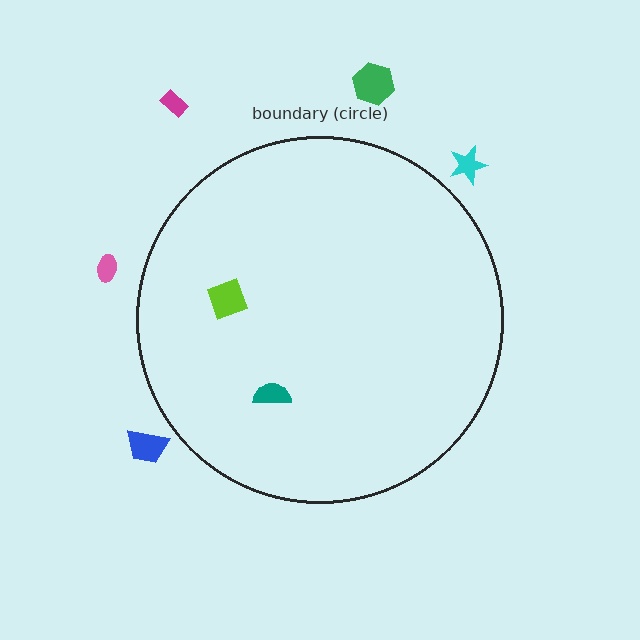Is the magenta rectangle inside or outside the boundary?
Outside.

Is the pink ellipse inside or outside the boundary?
Outside.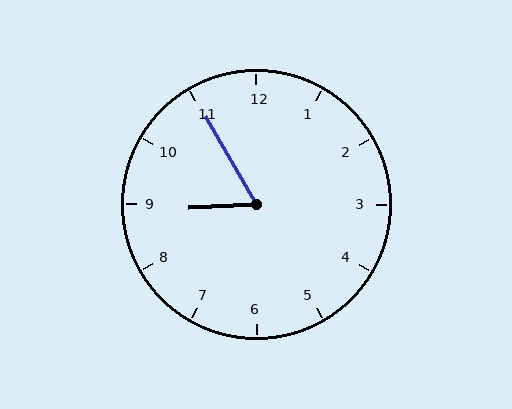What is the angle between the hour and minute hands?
Approximately 62 degrees.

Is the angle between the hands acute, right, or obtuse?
It is acute.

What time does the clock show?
8:55.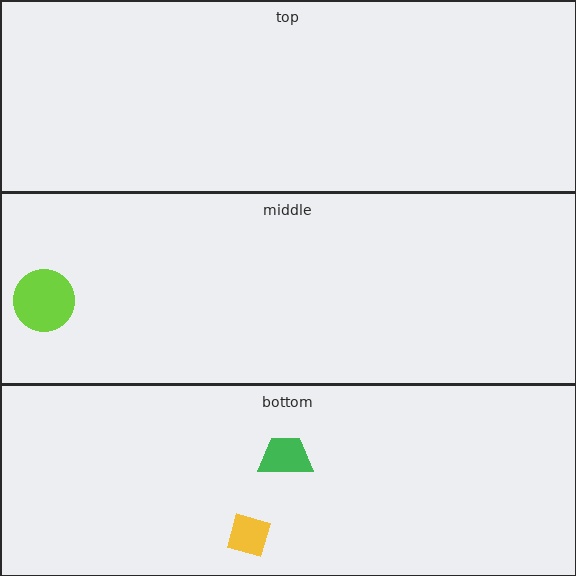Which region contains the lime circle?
The middle region.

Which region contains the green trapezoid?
The bottom region.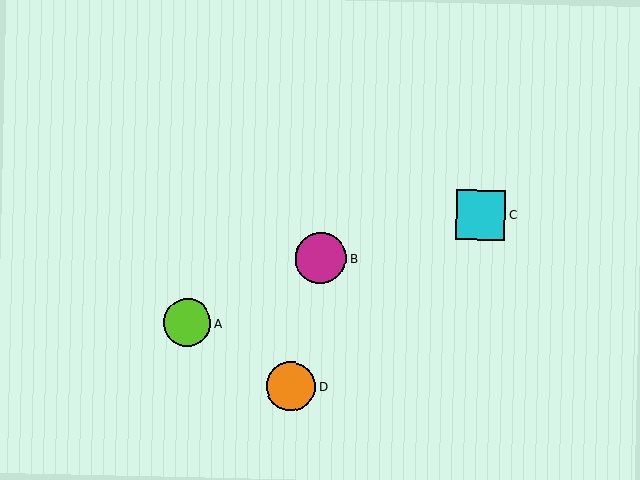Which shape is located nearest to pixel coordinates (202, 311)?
The lime circle (labeled A) at (187, 323) is nearest to that location.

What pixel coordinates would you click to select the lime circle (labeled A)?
Click at (187, 323) to select the lime circle A.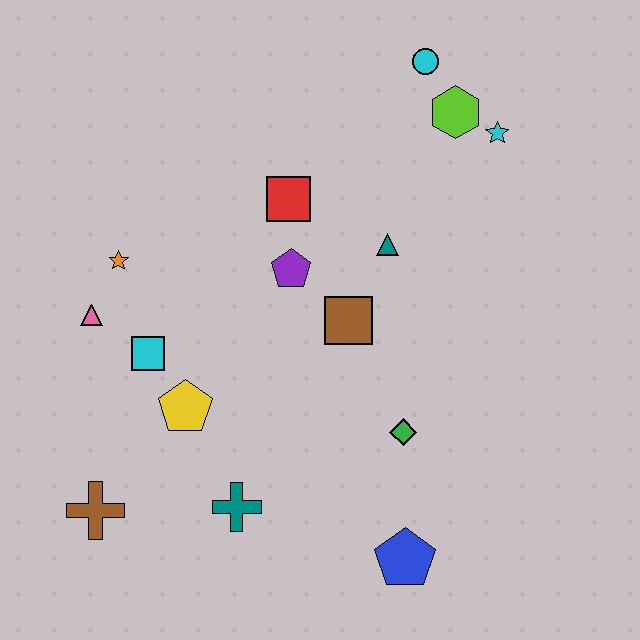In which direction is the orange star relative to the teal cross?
The orange star is above the teal cross.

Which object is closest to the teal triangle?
The brown square is closest to the teal triangle.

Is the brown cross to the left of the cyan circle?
Yes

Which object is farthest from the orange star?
The blue pentagon is farthest from the orange star.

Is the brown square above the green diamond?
Yes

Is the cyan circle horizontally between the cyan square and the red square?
No